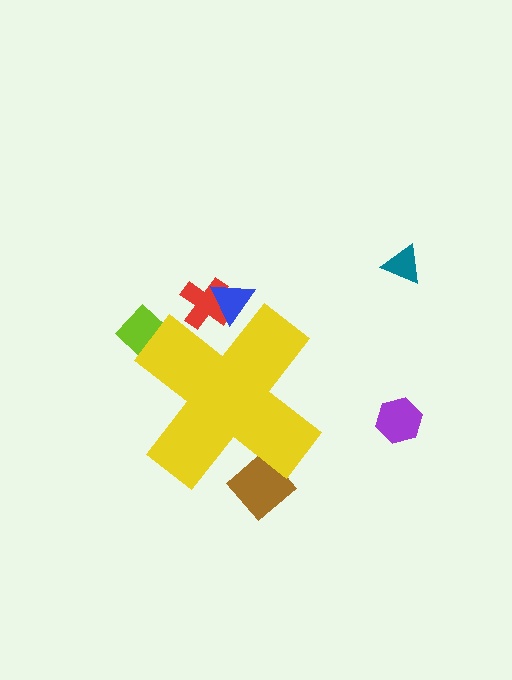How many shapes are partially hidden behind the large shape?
4 shapes are partially hidden.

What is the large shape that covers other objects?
A yellow cross.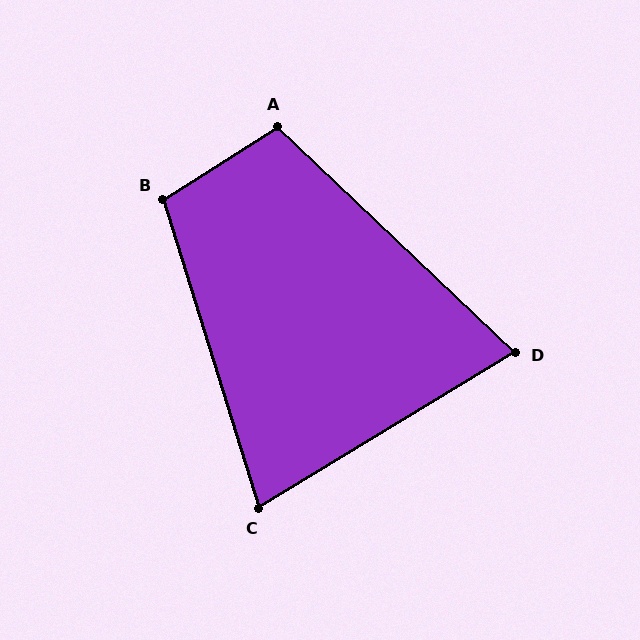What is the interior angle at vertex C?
Approximately 76 degrees (acute).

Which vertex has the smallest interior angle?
D, at approximately 75 degrees.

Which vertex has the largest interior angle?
B, at approximately 105 degrees.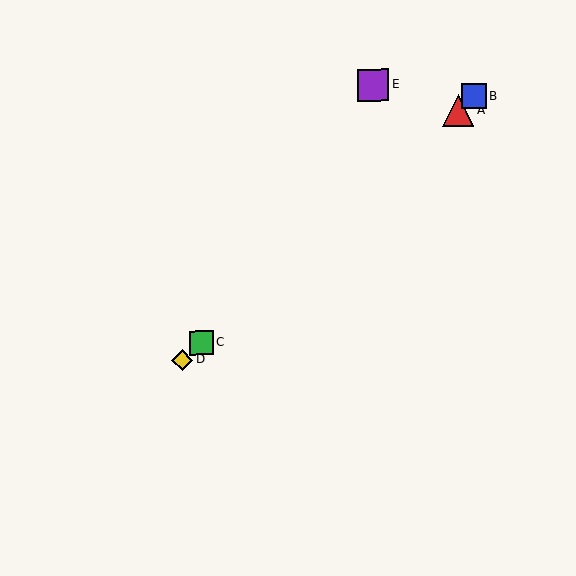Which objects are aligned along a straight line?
Objects A, B, C, D are aligned along a straight line.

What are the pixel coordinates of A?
Object A is at (458, 110).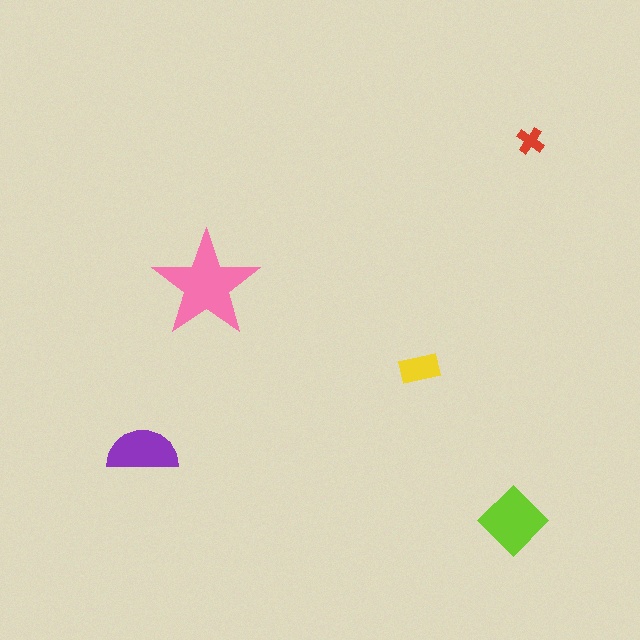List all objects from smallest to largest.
The red cross, the yellow rectangle, the purple semicircle, the lime diamond, the pink star.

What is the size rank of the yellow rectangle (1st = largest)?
4th.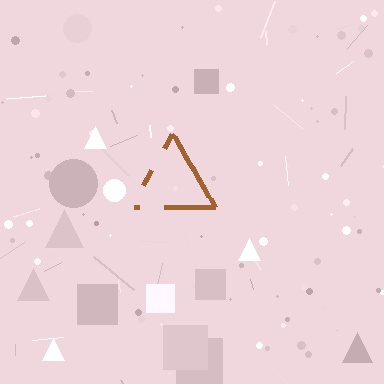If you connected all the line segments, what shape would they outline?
They would outline a triangle.